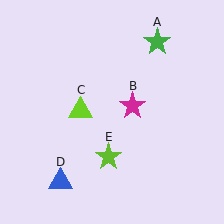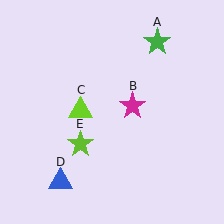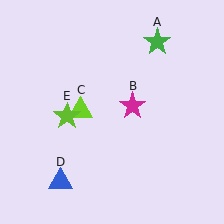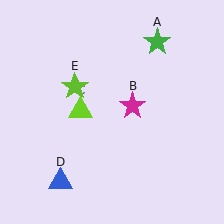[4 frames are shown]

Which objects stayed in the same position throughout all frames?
Green star (object A) and magenta star (object B) and lime triangle (object C) and blue triangle (object D) remained stationary.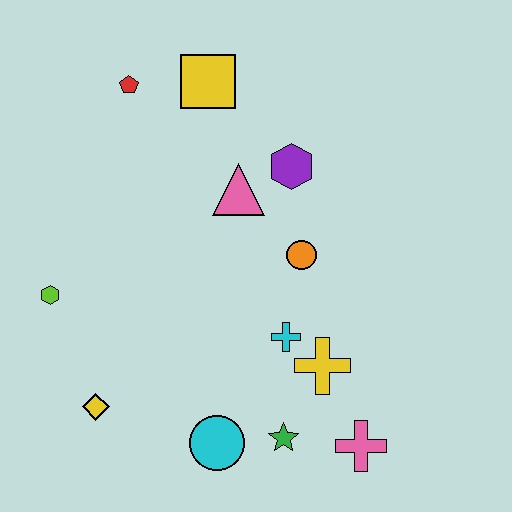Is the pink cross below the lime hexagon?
Yes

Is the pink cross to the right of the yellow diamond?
Yes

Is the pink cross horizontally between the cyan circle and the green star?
No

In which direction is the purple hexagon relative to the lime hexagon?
The purple hexagon is to the right of the lime hexagon.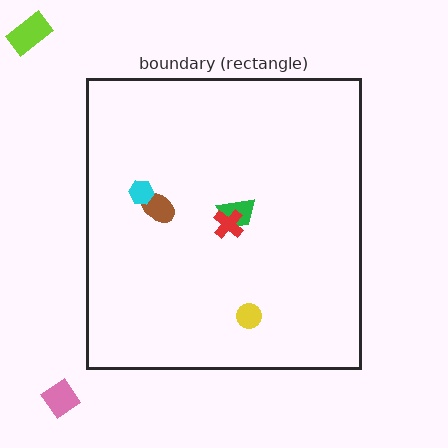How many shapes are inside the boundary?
5 inside, 2 outside.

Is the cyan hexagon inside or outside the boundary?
Inside.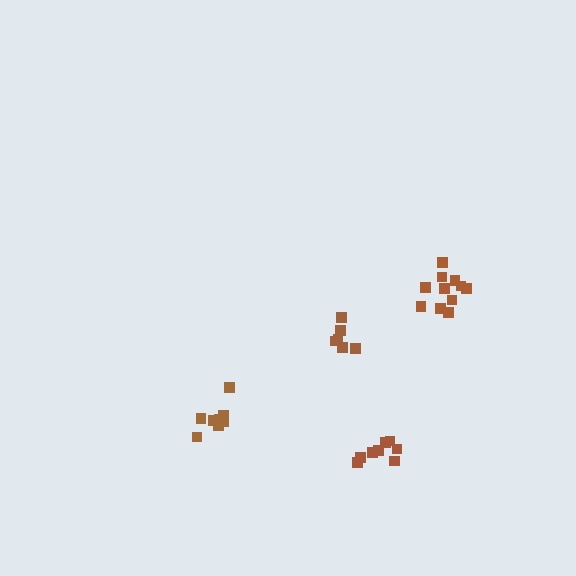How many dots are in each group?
Group 1: 11 dots, Group 2: 9 dots, Group 3: 6 dots, Group 4: 8 dots (34 total).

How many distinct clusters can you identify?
There are 4 distinct clusters.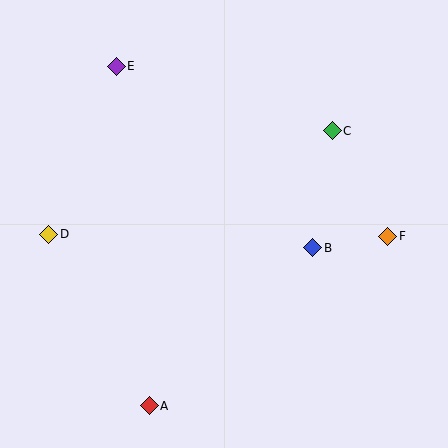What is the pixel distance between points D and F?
The distance between D and F is 339 pixels.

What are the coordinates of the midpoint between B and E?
The midpoint between B and E is at (215, 157).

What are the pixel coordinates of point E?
Point E is at (116, 66).